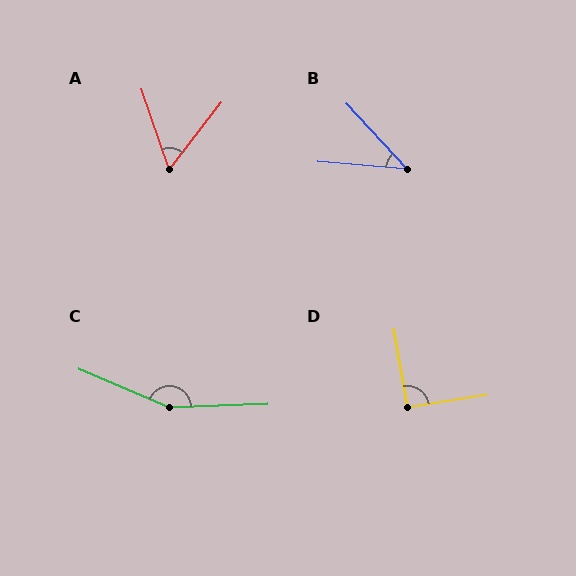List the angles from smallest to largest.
B (43°), A (57°), D (91°), C (155°).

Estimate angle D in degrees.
Approximately 91 degrees.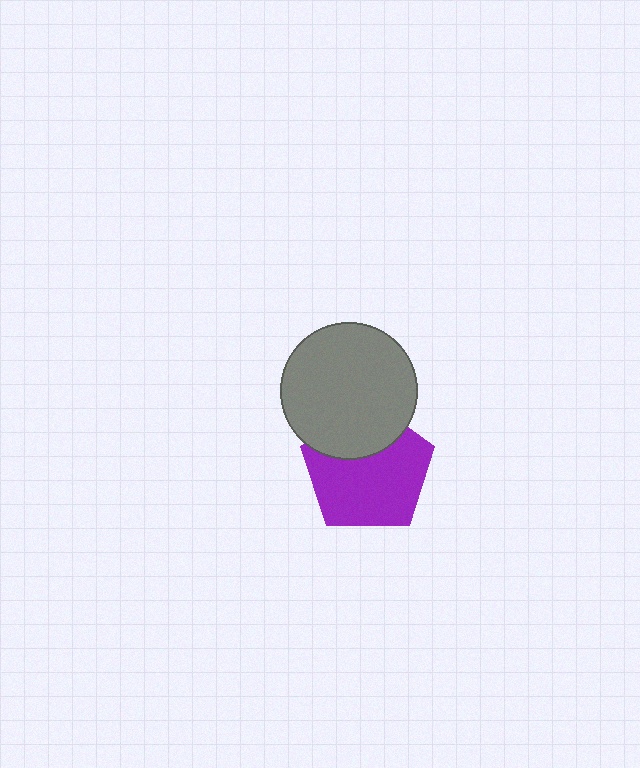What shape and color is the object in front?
The object in front is a gray circle.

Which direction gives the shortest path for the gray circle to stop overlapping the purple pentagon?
Moving up gives the shortest separation.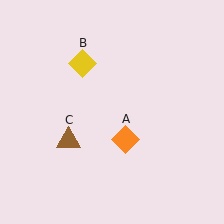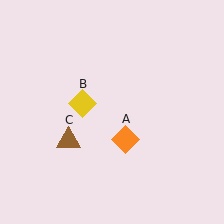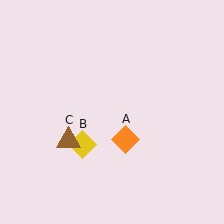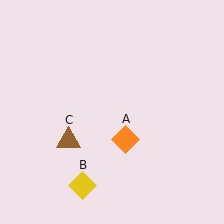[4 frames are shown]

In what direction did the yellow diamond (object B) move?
The yellow diamond (object B) moved down.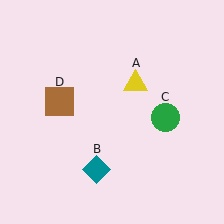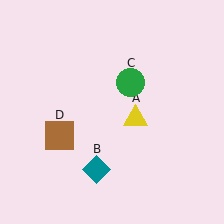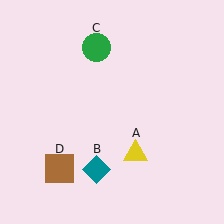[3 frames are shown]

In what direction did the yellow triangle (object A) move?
The yellow triangle (object A) moved down.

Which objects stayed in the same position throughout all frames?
Teal diamond (object B) remained stationary.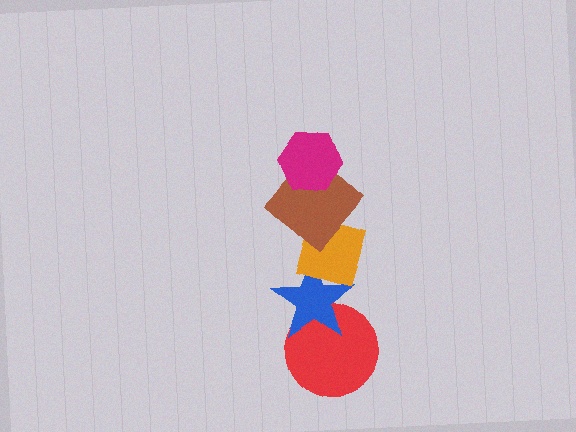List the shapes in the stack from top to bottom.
From top to bottom: the magenta hexagon, the brown diamond, the orange diamond, the blue star, the red circle.